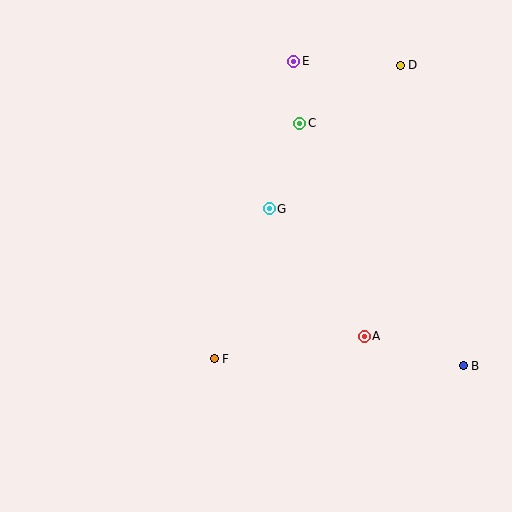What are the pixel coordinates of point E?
Point E is at (293, 61).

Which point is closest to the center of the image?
Point G at (269, 209) is closest to the center.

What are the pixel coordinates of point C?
Point C is at (300, 123).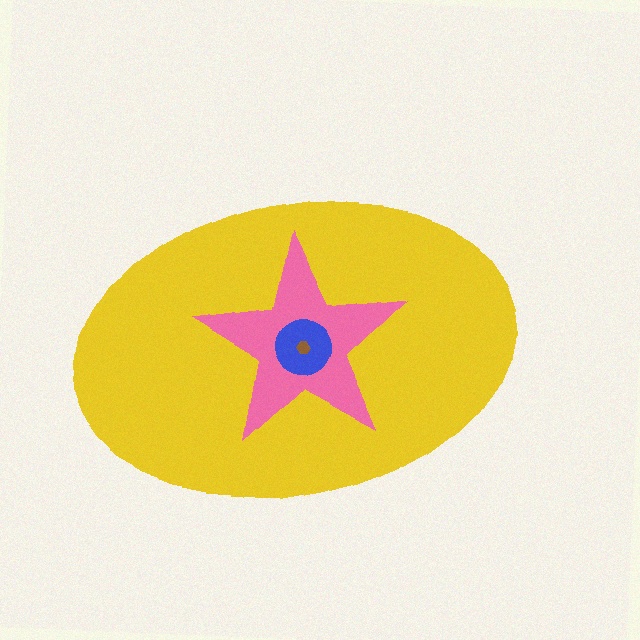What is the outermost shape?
The yellow ellipse.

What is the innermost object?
The brown hexagon.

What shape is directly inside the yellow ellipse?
The pink star.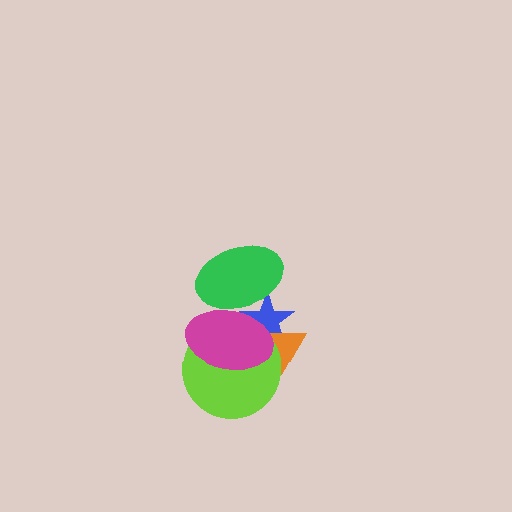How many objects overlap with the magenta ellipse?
4 objects overlap with the magenta ellipse.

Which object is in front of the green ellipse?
The magenta ellipse is in front of the green ellipse.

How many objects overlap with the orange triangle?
3 objects overlap with the orange triangle.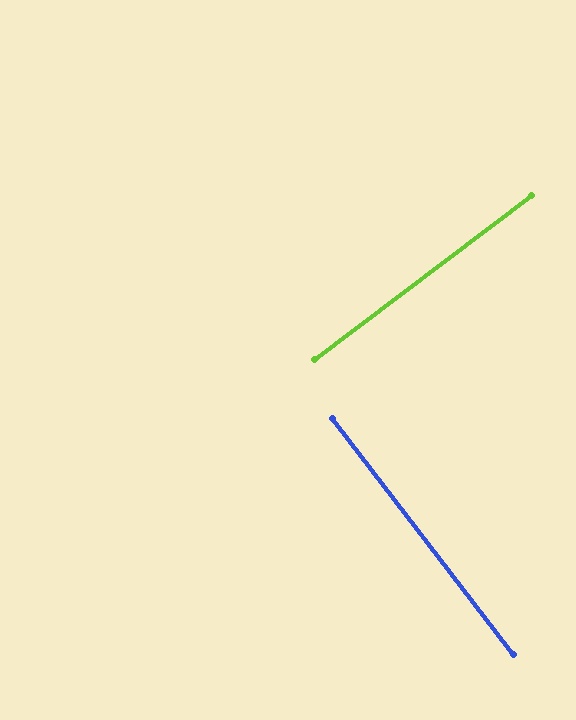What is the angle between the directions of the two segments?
Approximately 90 degrees.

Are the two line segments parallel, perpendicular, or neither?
Perpendicular — they meet at approximately 90°.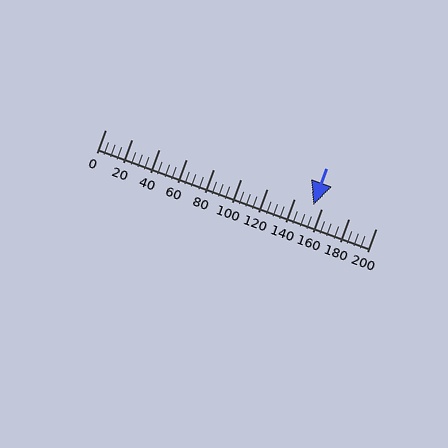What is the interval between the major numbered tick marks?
The major tick marks are spaced 20 units apart.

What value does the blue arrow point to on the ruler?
The blue arrow points to approximately 154.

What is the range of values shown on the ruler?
The ruler shows values from 0 to 200.